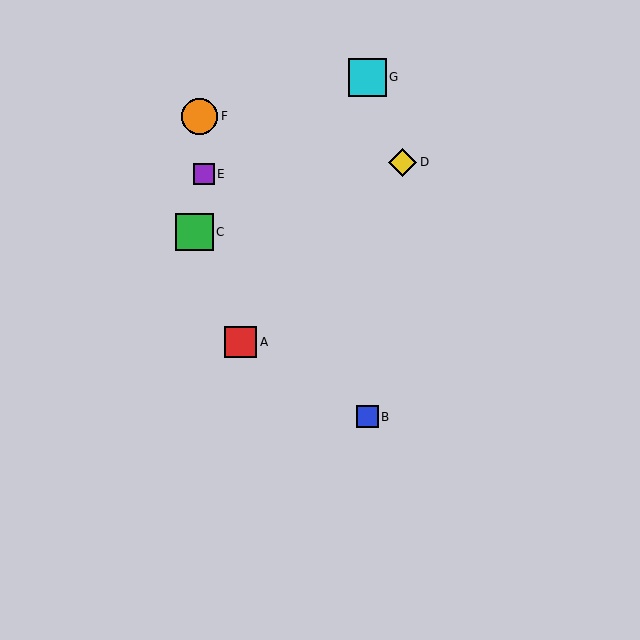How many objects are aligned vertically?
2 objects (B, G) are aligned vertically.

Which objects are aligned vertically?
Objects B, G are aligned vertically.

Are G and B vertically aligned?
Yes, both are at x≈367.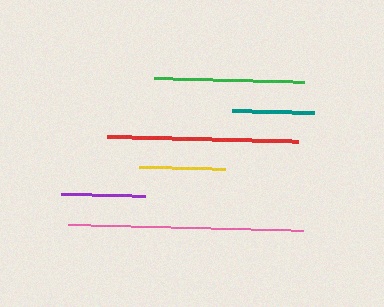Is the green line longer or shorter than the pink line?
The pink line is longer than the green line.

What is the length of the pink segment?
The pink segment is approximately 234 pixels long.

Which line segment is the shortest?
The teal line is the shortest at approximately 82 pixels.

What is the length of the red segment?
The red segment is approximately 191 pixels long.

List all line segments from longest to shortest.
From longest to shortest: pink, red, green, yellow, purple, teal.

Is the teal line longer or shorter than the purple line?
The purple line is longer than the teal line.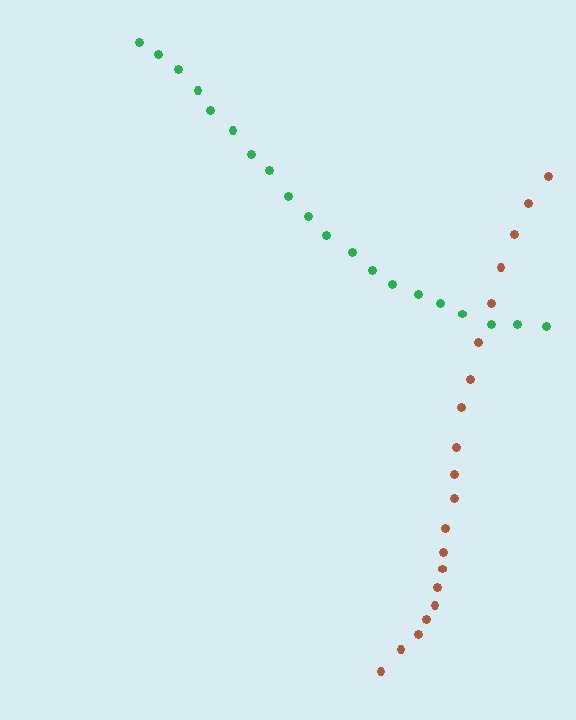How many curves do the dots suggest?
There are 2 distinct paths.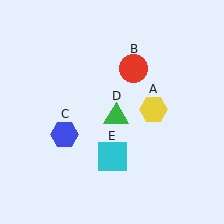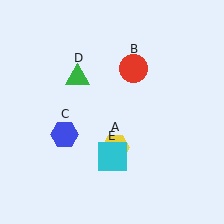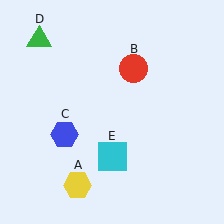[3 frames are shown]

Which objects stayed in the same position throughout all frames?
Red circle (object B) and blue hexagon (object C) and cyan square (object E) remained stationary.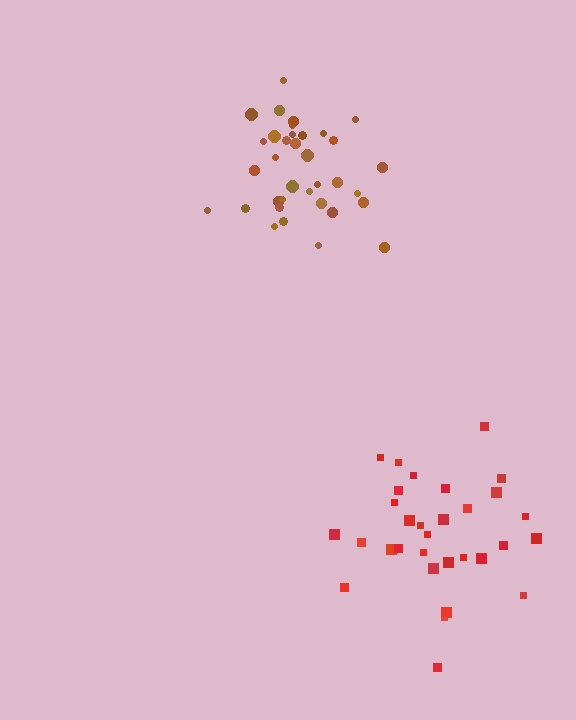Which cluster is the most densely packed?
Brown.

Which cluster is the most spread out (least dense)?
Red.